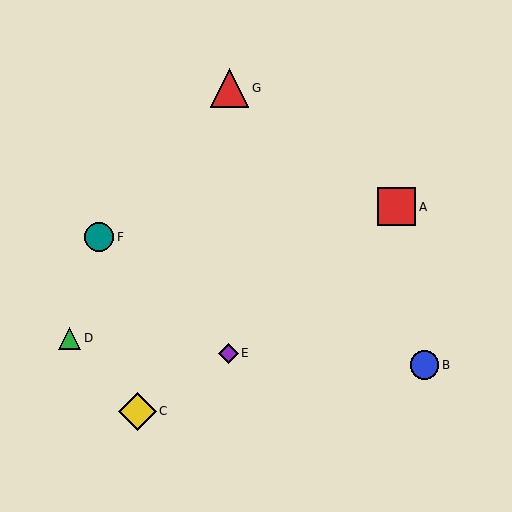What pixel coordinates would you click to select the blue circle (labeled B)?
Click at (424, 365) to select the blue circle B.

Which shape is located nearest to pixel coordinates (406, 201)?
The red square (labeled A) at (397, 207) is nearest to that location.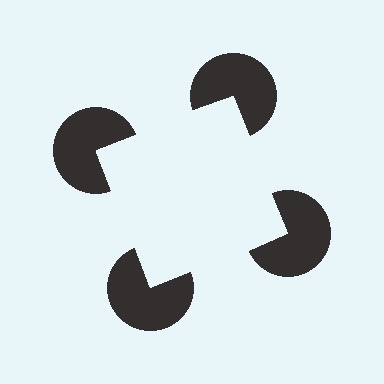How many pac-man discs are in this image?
There are 4 — one at each vertex of the illusory square.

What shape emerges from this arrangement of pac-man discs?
An illusory square — its edges are inferred from the aligned wedge cuts in the pac-man discs, not physically drawn.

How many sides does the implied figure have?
4 sides.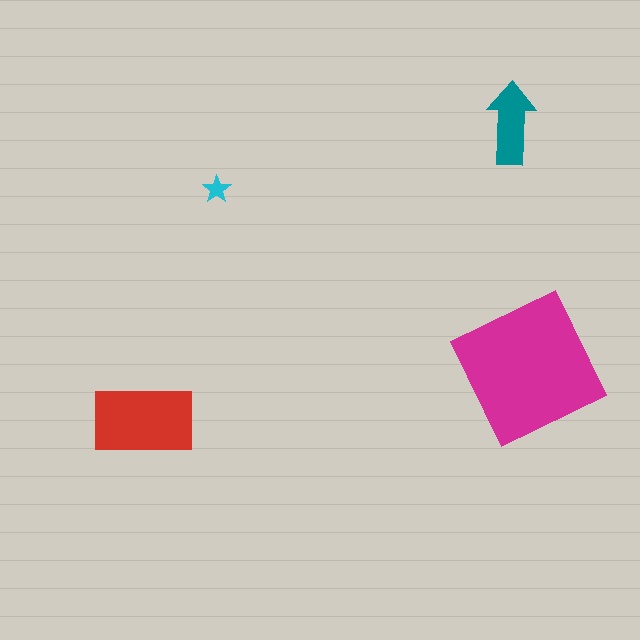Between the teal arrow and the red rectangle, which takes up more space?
The red rectangle.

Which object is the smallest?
The cyan star.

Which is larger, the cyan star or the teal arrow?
The teal arrow.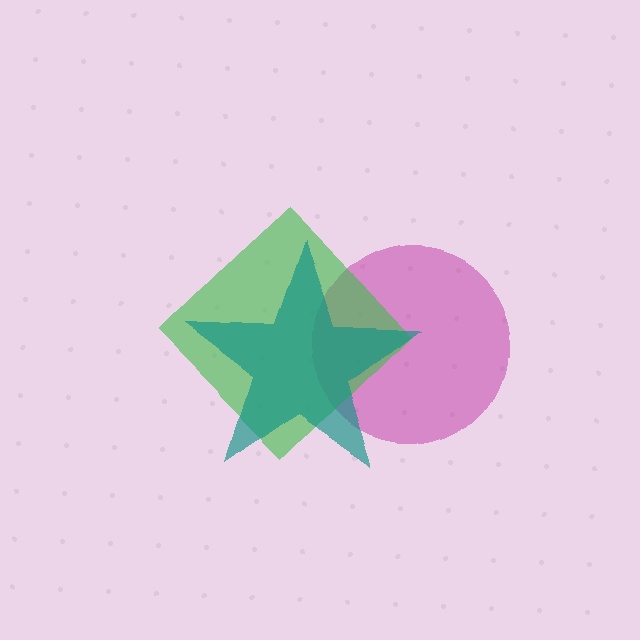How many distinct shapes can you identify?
There are 3 distinct shapes: a magenta circle, a green diamond, a teal star.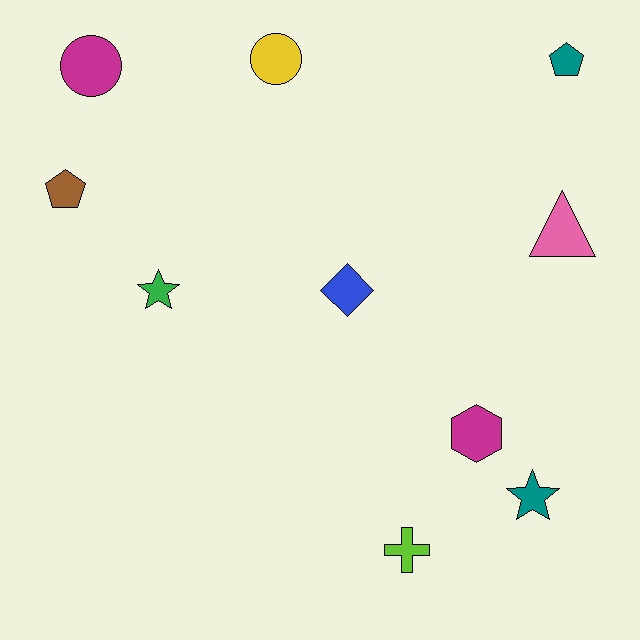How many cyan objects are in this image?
There are no cyan objects.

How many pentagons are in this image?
There are 2 pentagons.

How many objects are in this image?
There are 10 objects.